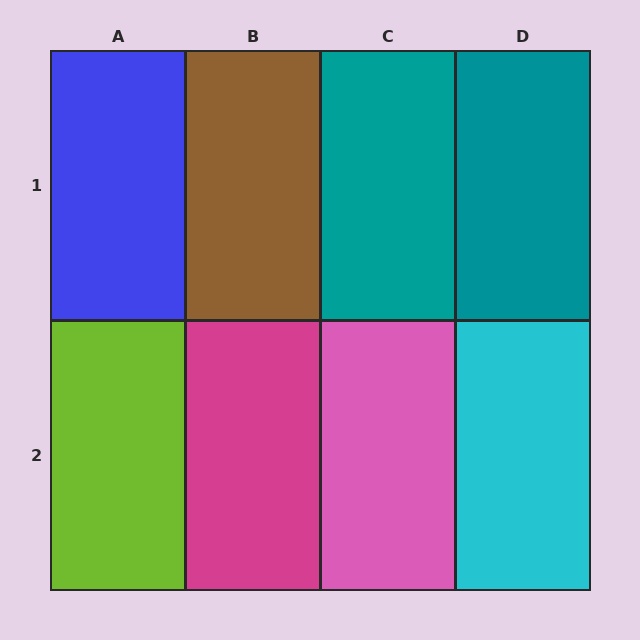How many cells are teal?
2 cells are teal.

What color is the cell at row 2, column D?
Cyan.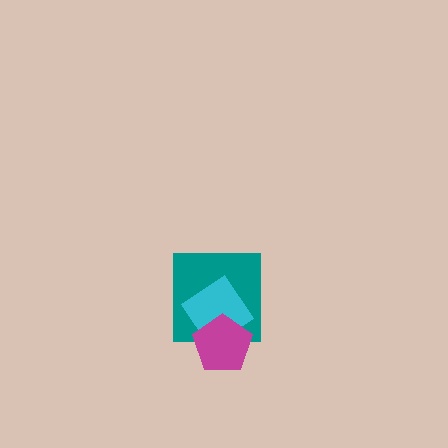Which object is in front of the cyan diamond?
The magenta pentagon is in front of the cyan diamond.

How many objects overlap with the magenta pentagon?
2 objects overlap with the magenta pentagon.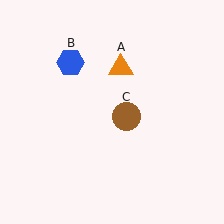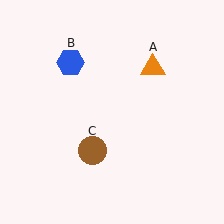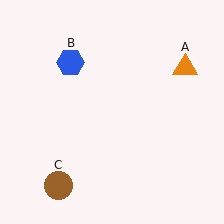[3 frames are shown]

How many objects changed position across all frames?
2 objects changed position: orange triangle (object A), brown circle (object C).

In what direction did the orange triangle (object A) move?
The orange triangle (object A) moved right.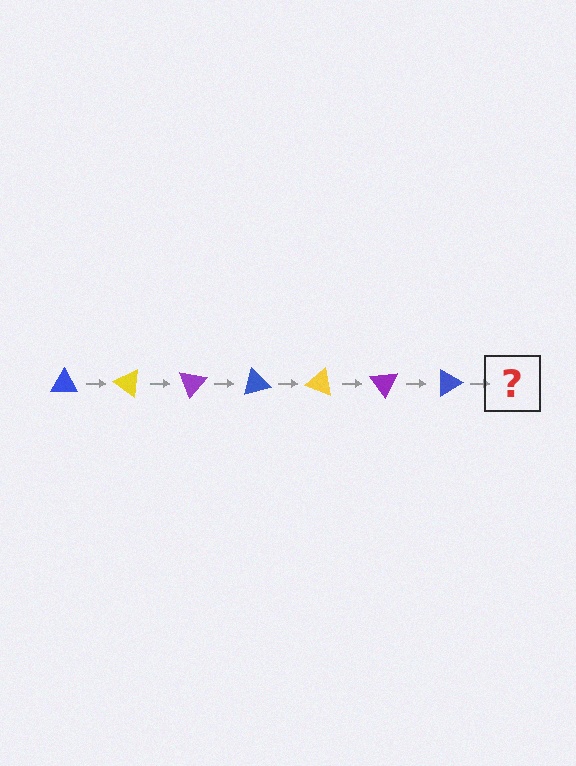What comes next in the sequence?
The next element should be a yellow triangle, rotated 245 degrees from the start.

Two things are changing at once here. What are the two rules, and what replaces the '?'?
The two rules are that it rotates 35 degrees each step and the color cycles through blue, yellow, and purple. The '?' should be a yellow triangle, rotated 245 degrees from the start.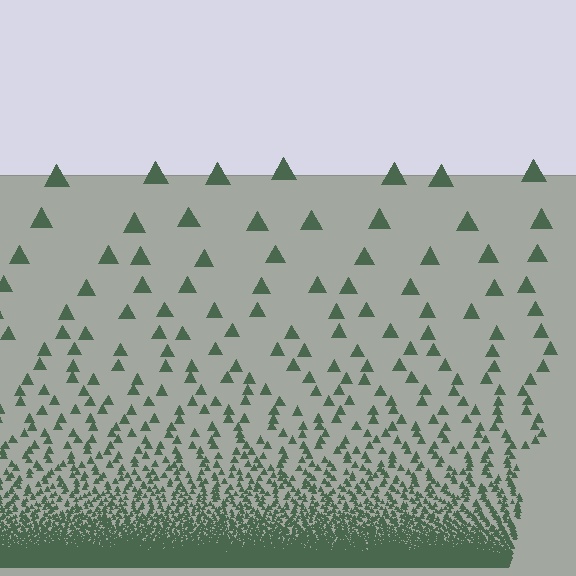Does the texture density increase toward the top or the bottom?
Density increases toward the bottom.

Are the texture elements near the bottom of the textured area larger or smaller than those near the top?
Smaller. The gradient is inverted — elements near the bottom are smaller and denser.